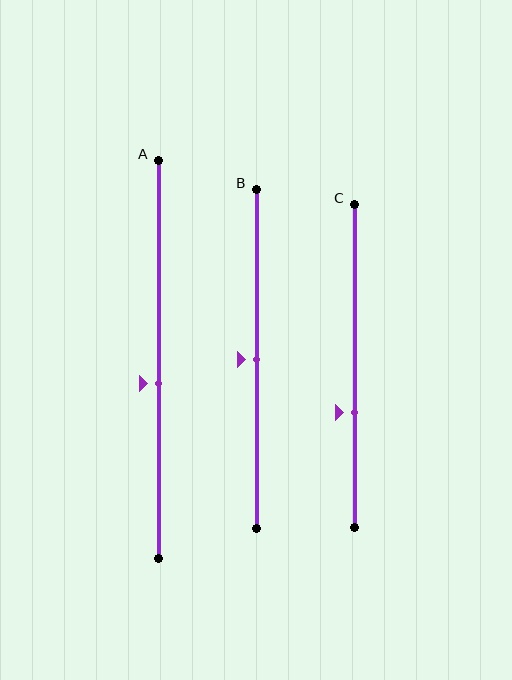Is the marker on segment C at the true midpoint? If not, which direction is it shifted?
No, the marker on segment C is shifted downward by about 14% of the segment length.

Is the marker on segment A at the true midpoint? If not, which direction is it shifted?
No, the marker on segment A is shifted downward by about 6% of the segment length.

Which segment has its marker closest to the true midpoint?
Segment B has its marker closest to the true midpoint.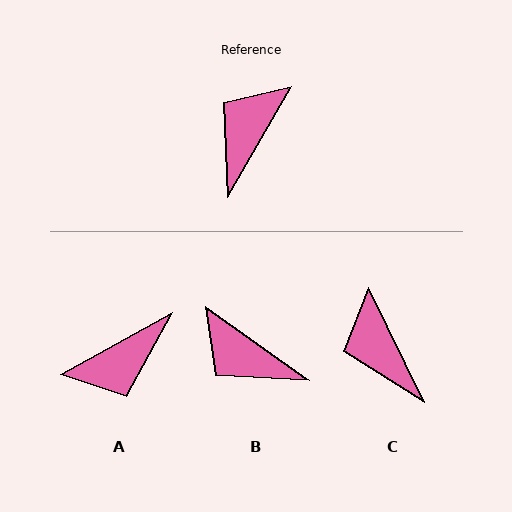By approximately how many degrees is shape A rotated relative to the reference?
Approximately 149 degrees counter-clockwise.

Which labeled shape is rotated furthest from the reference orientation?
A, about 149 degrees away.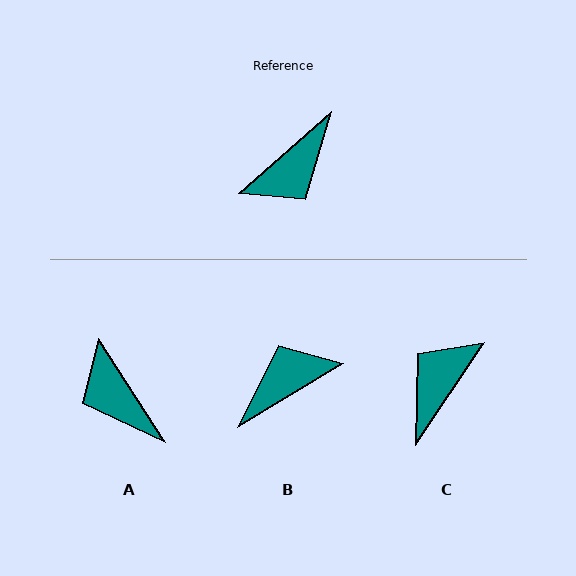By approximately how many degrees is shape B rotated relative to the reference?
Approximately 170 degrees counter-clockwise.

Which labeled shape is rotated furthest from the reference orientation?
B, about 170 degrees away.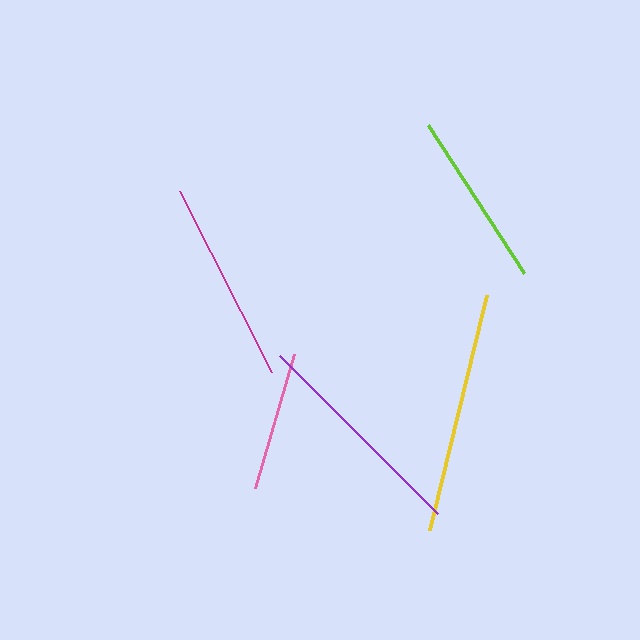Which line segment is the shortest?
The pink line is the shortest at approximately 139 pixels.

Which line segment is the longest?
The yellow line is the longest at approximately 242 pixels.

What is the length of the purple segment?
The purple segment is approximately 223 pixels long.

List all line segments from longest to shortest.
From longest to shortest: yellow, purple, magenta, lime, pink.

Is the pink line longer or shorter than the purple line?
The purple line is longer than the pink line.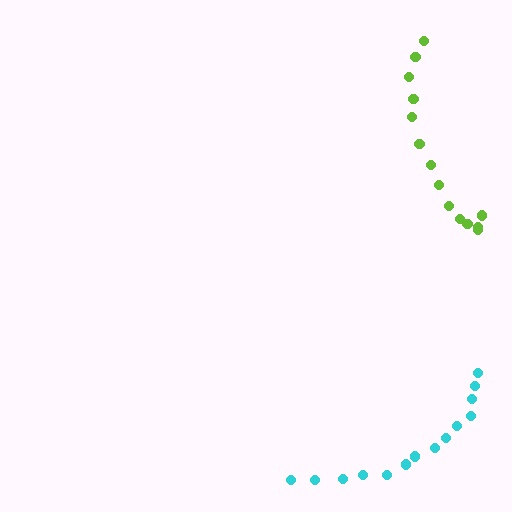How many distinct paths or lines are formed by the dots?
There are 2 distinct paths.